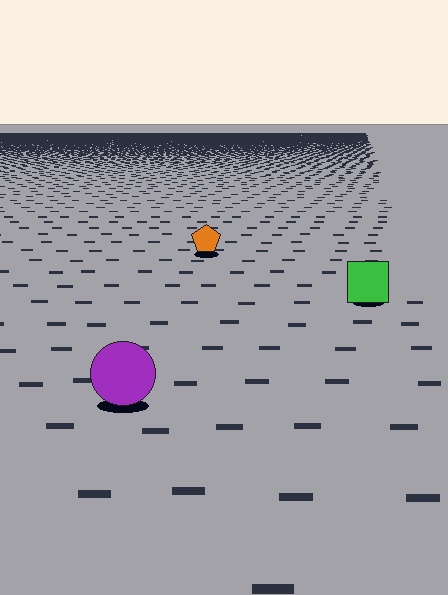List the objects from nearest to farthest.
From nearest to farthest: the purple circle, the green square, the orange pentagon.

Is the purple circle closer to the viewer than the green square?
Yes. The purple circle is closer — you can tell from the texture gradient: the ground texture is coarser near it.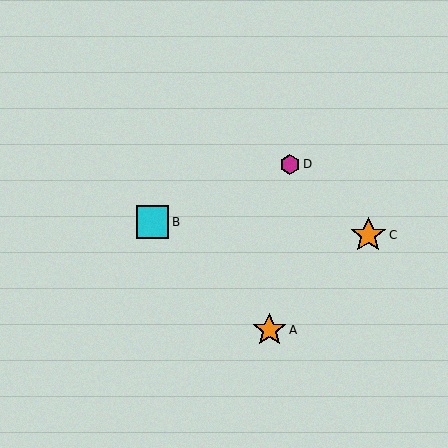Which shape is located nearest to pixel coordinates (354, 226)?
The orange star (labeled C) at (368, 235) is nearest to that location.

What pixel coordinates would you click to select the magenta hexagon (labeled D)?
Click at (290, 164) to select the magenta hexagon D.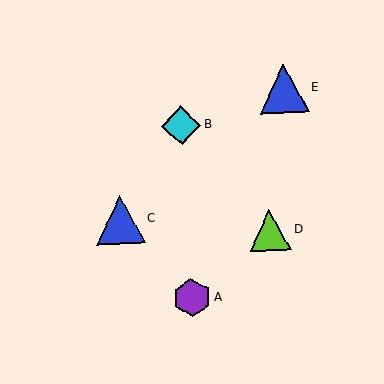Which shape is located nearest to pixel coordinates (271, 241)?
The lime triangle (labeled D) at (270, 231) is nearest to that location.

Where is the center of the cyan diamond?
The center of the cyan diamond is at (181, 125).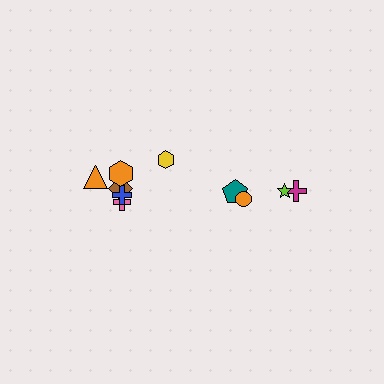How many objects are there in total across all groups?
There are 10 objects.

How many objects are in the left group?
There are 6 objects.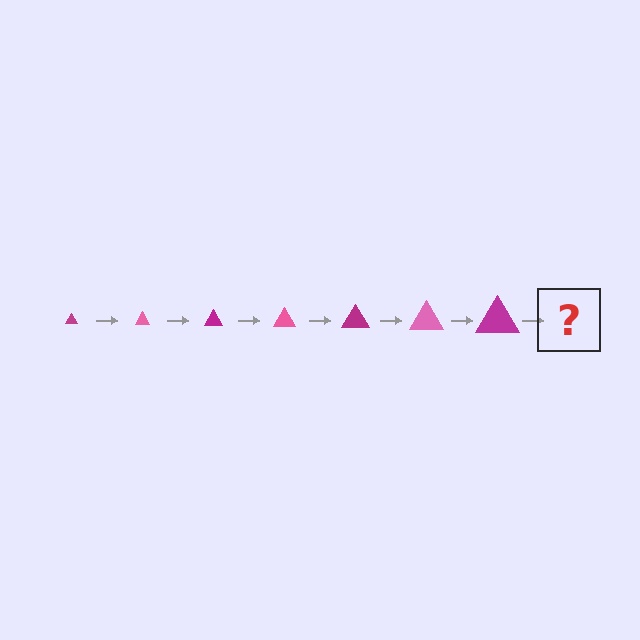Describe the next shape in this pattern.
It should be a pink triangle, larger than the previous one.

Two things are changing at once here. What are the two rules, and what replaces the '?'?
The two rules are that the triangle grows larger each step and the color cycles through magenta and pink. The '?' should be a pink triangle, larger than the previous one.